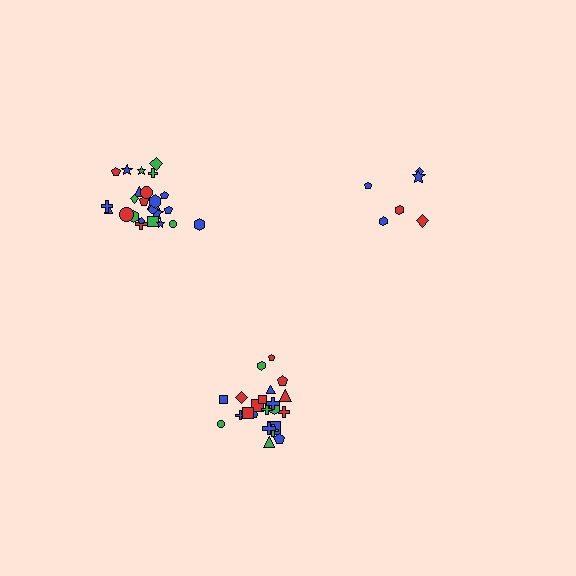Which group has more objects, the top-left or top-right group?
The top-left group.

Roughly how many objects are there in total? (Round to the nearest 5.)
Roughly 55 objects in total.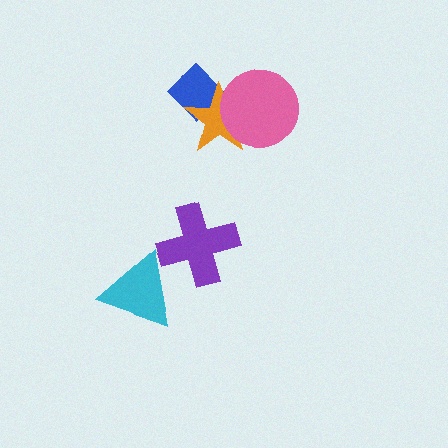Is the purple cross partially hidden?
No, no other shape covers it.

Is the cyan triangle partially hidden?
Yes, it is partially covered by another shape.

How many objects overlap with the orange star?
2 objects overlap with the orange star.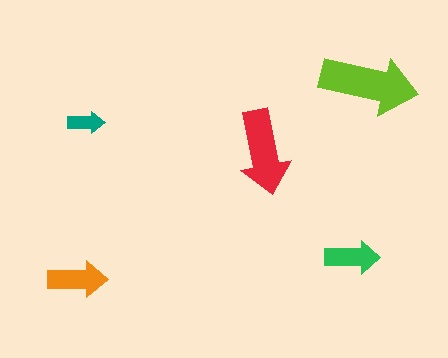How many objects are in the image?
There are 5 objects in the image.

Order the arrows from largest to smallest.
the lime one, the red one, the orange one, the green one, the teal one.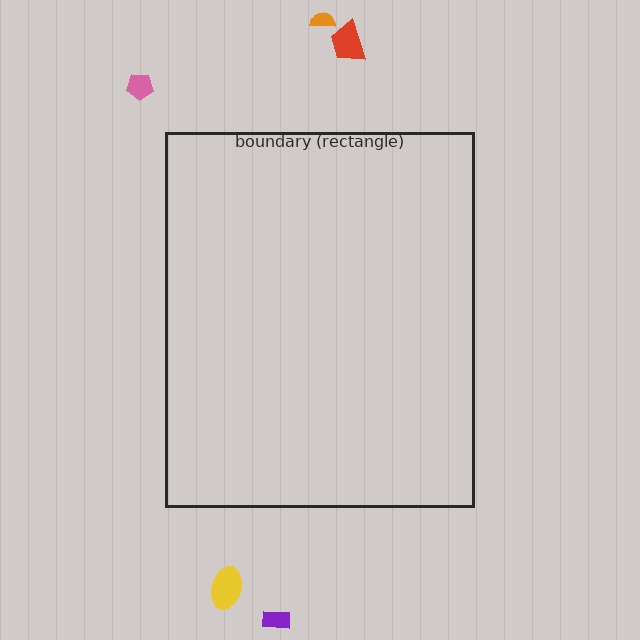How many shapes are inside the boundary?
0 inside, 5 outside.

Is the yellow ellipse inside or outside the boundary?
Outside.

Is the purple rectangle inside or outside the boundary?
Outside.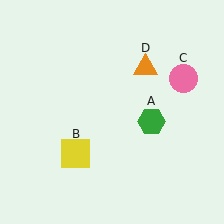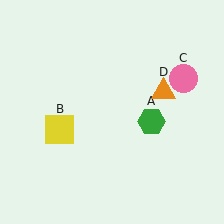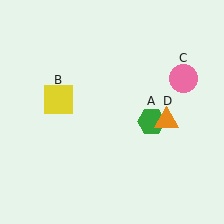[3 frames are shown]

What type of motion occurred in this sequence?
The yellow square (object B), orange triangle (object D) rotated clockwise around the center of the scene.